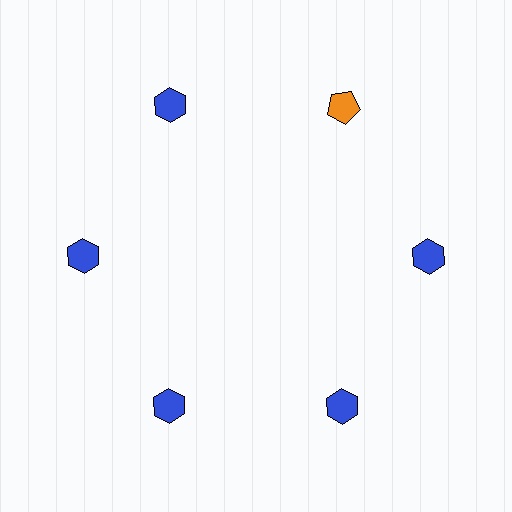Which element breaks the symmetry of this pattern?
The orange pentagon at roughly the 1 o'clock position breaks the symmetry. All other shapes are blue hexagons.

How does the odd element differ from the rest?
It differs in both color (orange instead of blue) and shape (pentagon instead of hexagon).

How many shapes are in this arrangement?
There are 6 shapes arranged in a ring pattern.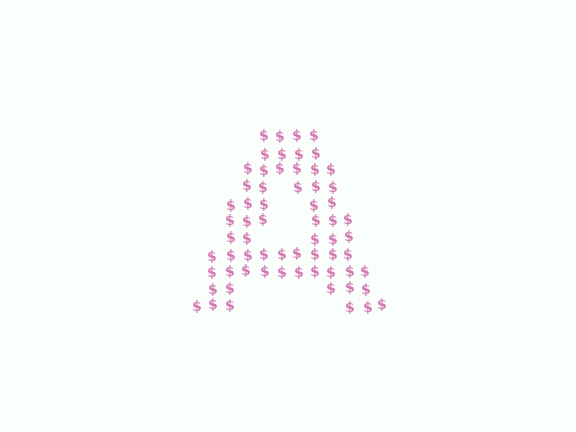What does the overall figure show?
The overall figure shows the letter A.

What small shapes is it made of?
It is made of small dollar signs.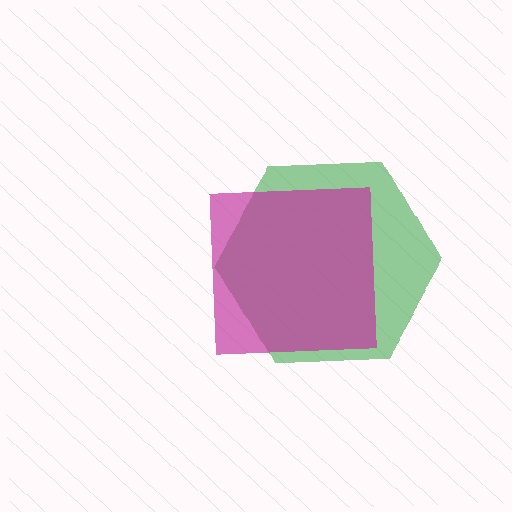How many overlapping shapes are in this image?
There are 2 overlapping shapes in the image.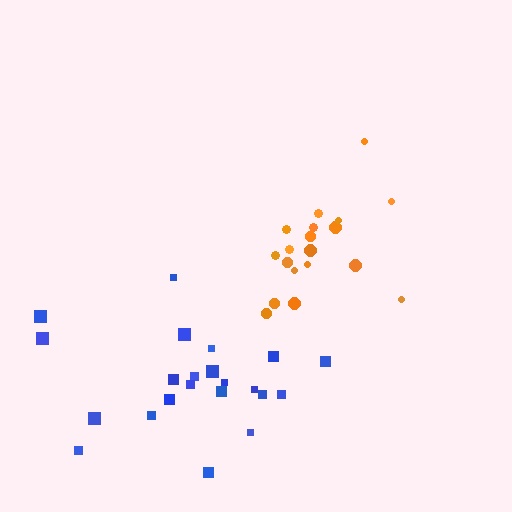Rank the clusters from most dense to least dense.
orange, blue.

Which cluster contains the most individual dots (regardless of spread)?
Blue (22).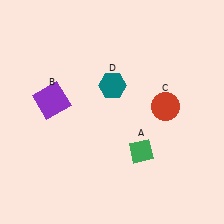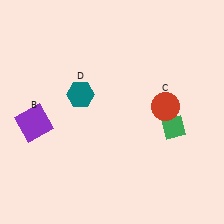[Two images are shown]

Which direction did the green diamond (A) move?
The green diamond (A) moved right.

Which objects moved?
The objects that moved are: the green diamond (A), the purple square (B), the teal hexagon (D).